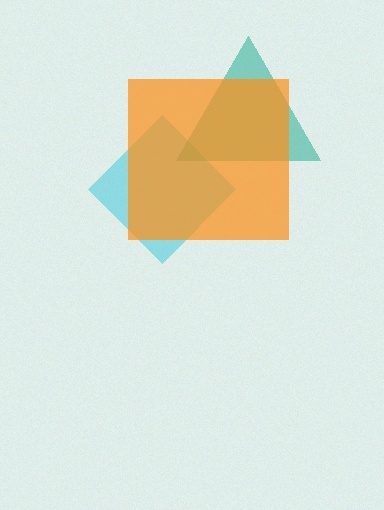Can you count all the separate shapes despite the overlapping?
Yes, there are 3 separate shapes.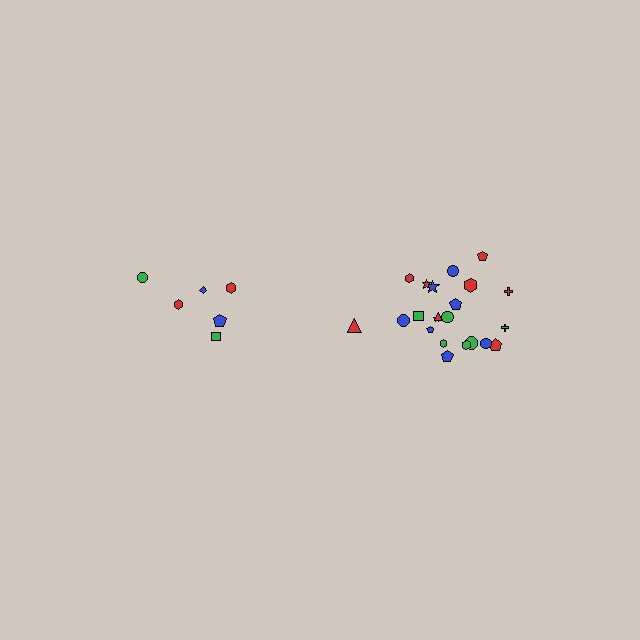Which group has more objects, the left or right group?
The right group.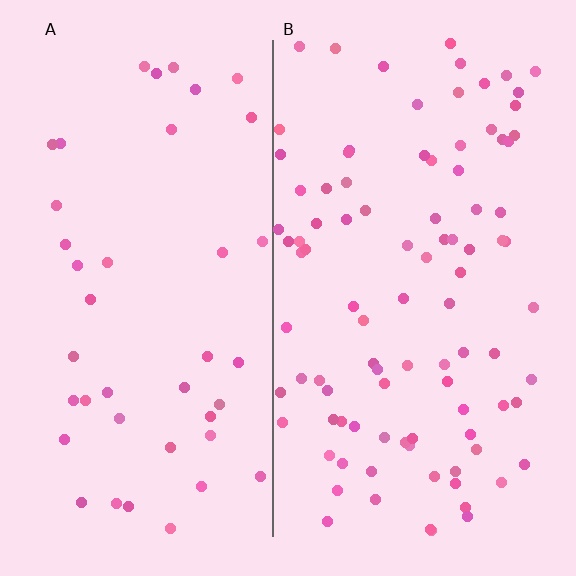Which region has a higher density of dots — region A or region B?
B (the right).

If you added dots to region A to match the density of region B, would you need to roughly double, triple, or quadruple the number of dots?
Approximately double.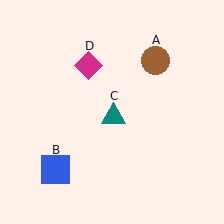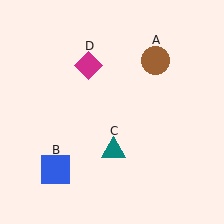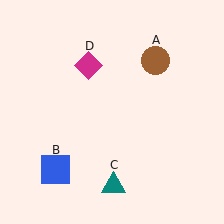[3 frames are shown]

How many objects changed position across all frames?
1 object changed position: teal triangle (object C).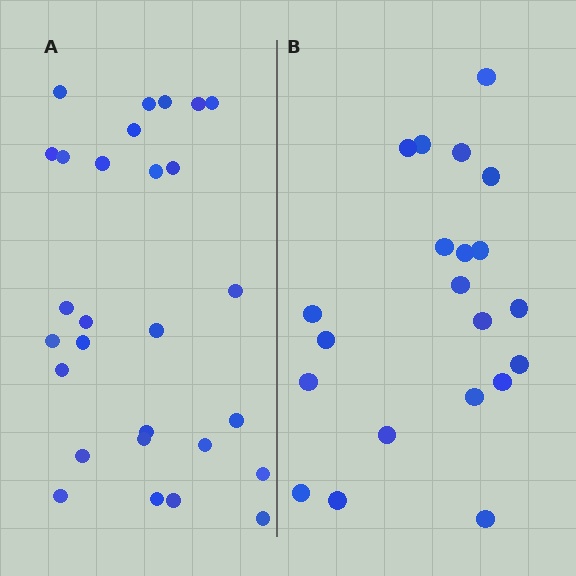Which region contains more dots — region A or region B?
Region A (the left region) has more dots.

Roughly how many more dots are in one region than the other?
Region A has roughly 8 or so more dots than region B.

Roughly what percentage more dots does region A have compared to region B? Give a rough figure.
About 35% more.